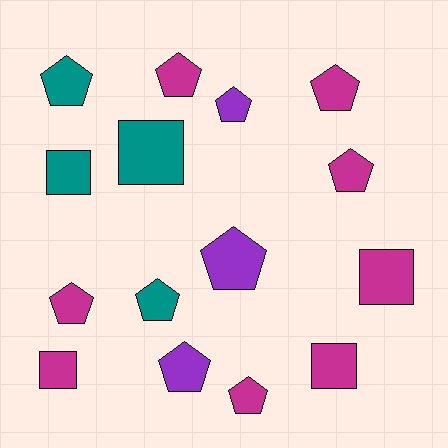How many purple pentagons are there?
There are 3 purple pentagons.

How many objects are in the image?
There are 15 objects.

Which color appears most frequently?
Magenta, with 8 objects.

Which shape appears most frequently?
Pentagon, with 10 objects.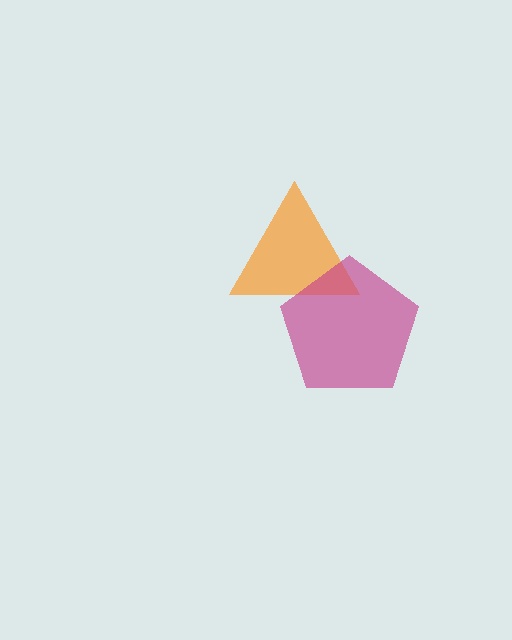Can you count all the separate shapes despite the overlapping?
Yes, there are 2 separate shapes.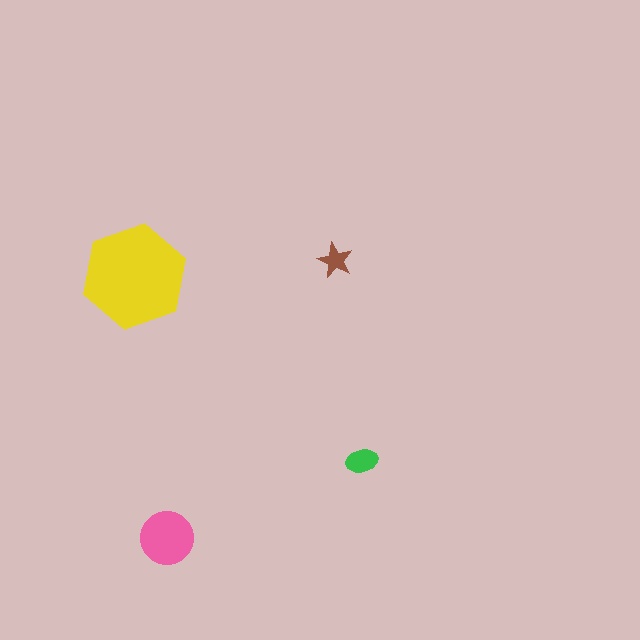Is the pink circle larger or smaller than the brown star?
Larger.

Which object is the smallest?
The brown star.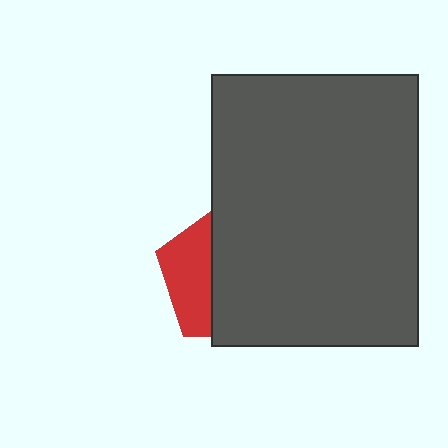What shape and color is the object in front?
The object in front is a dark gray rectangle.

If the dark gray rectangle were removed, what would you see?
You would see the complete red pentagon.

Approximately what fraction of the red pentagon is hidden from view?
Roughly 66% of the red pentagon is hidden behind the dark gray rectangle.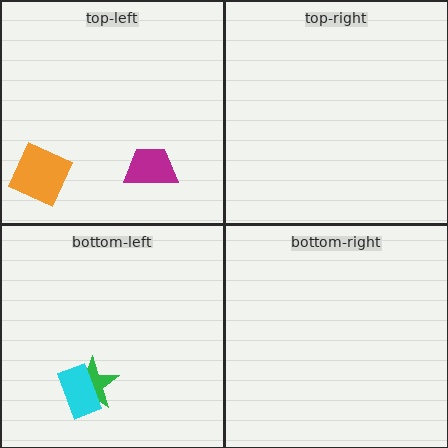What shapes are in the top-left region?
The magenta trapezoid, the orange square.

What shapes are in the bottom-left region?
The green star, the cyan rectangle.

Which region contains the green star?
The bottom-left region.